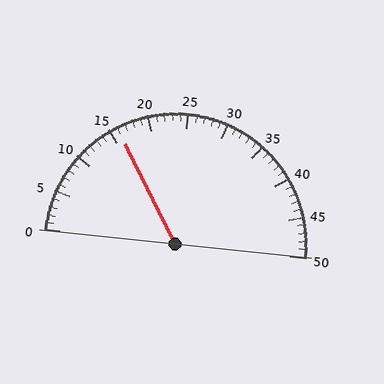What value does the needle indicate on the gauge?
The needle indicates approximately 16.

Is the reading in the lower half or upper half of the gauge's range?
The reading is in the lower half of the range (0 to 50).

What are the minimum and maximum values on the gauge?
The gauge ranges from 0 to 50.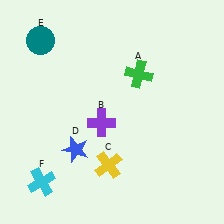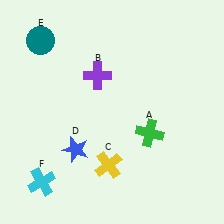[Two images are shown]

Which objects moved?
The objects that moved are: the green cross (A), the purple cross (B).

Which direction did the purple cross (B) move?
The purple cross (B) moved up.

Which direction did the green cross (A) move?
The green cross (A) moved down.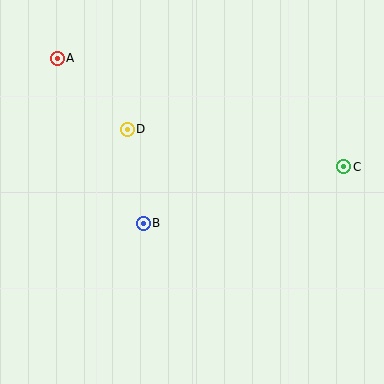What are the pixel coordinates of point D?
Point D is at (127, 129).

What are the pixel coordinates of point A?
Point A is at (57, 58).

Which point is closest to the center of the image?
Point B at (143, 223) is closest to the center.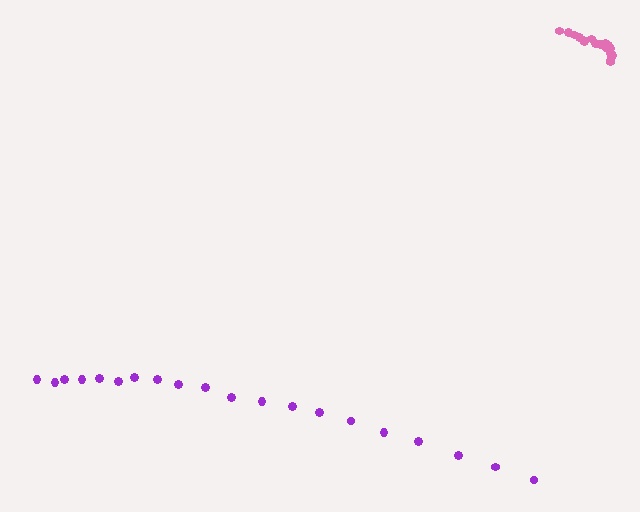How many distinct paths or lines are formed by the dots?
There are 2 distinct paths.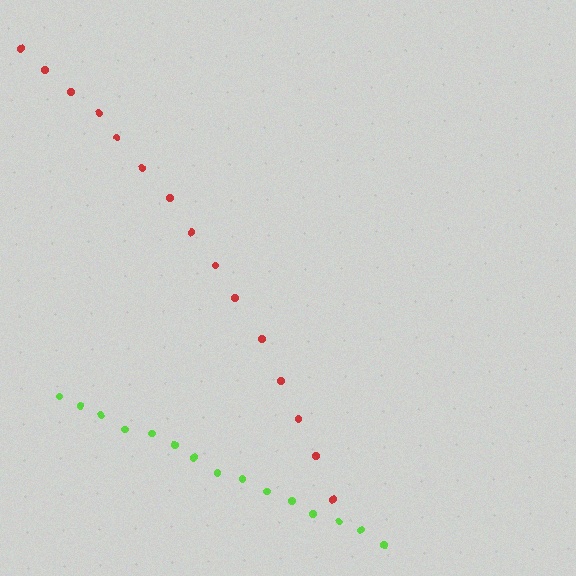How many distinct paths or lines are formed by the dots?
There are 2 distinct paths.